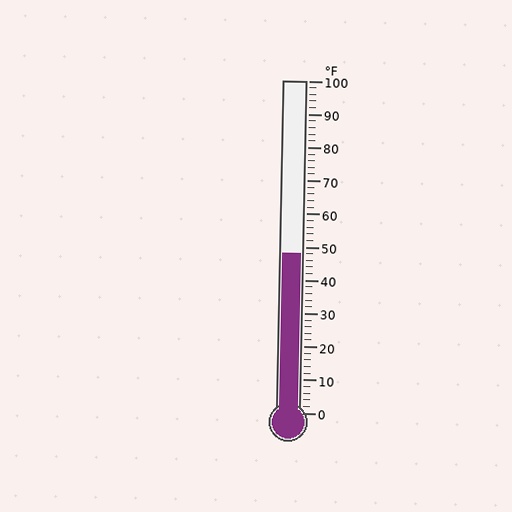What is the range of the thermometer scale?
The thermometer scale ranges from 0°F to 100°F.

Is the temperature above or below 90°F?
The temperature is below 90°F.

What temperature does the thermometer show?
The thermometer shows approximately 48°F.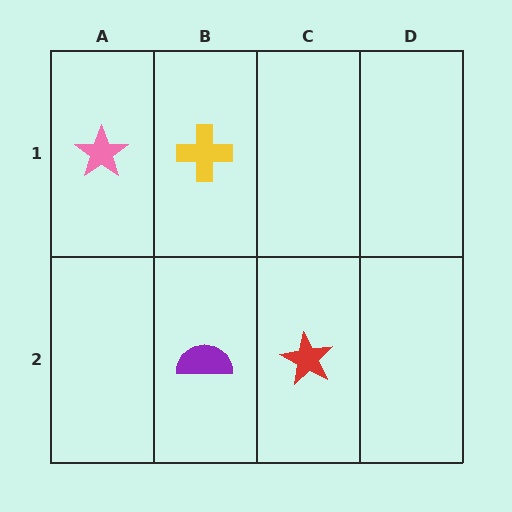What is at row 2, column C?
A red star.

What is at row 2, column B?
A purple semicircle.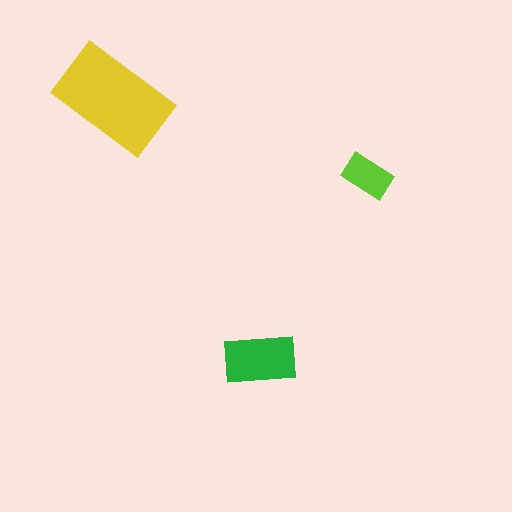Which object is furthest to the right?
The lime rectangle is rightmost.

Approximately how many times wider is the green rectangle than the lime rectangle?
About 1.5 times wider.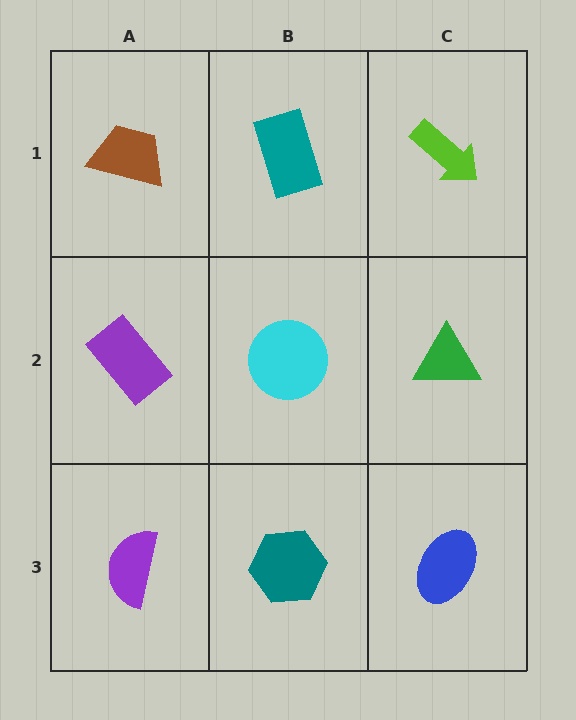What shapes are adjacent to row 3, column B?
A cyan circle (row 2, column B), a purple semicircle (row 3, column A), a blue ellipse (row 3, column C).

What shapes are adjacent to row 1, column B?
A cyan circle (row 2, column B), a brown trapezoid (row 1, column A), a lime arrow (row 1, column C).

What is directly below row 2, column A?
A purple semicircle.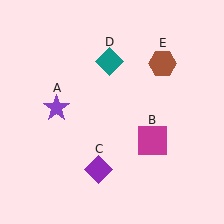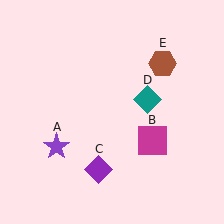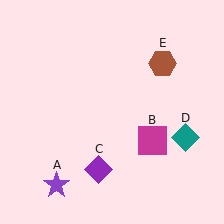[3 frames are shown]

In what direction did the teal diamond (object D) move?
The teal diamond (object D) moved down and to the right.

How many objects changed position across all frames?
2 objects changed position: purple star (object A), teal diamond (object D).